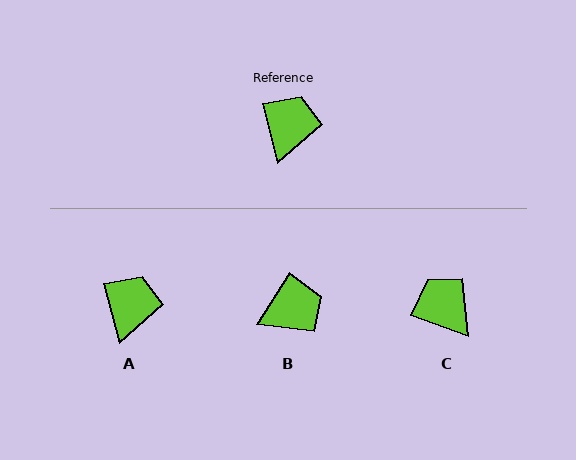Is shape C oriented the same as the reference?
No, it is off by about 55 degrees.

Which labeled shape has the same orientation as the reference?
A.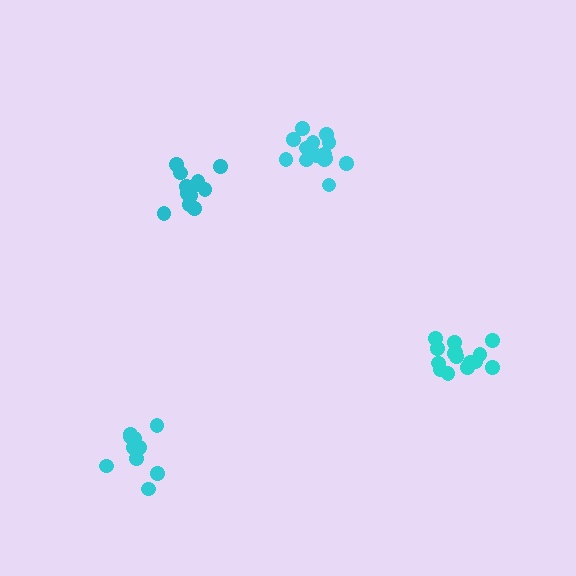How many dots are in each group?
Group 1: 10 dots, Group 2: 14 dots, Group 3: 15 dots, Group 4: 12 dots (51 total).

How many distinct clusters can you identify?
There are 4 distinct clusters.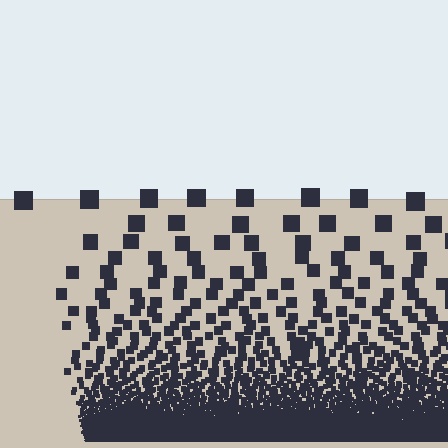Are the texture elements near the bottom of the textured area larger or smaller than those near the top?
Smaller. The gradient is inverted — elements near the bottom are smaller and denser.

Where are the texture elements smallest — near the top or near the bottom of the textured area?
Near the bottom.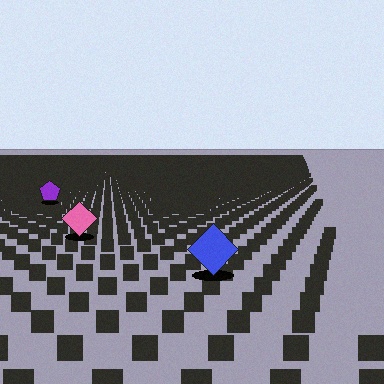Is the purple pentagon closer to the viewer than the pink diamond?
No. The pink diamond is closer — you can tell from the texture gradient: the ground texture is coarser near it.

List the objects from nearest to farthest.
From nearest to farthest: the blue diamond, the pink diamond, the purple pentagon.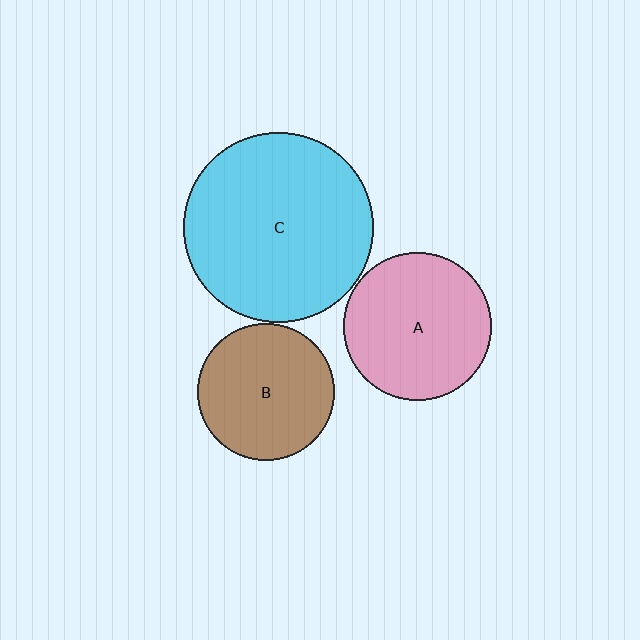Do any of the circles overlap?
No, none of the circles overlap.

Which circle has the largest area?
Circle C (cyan).